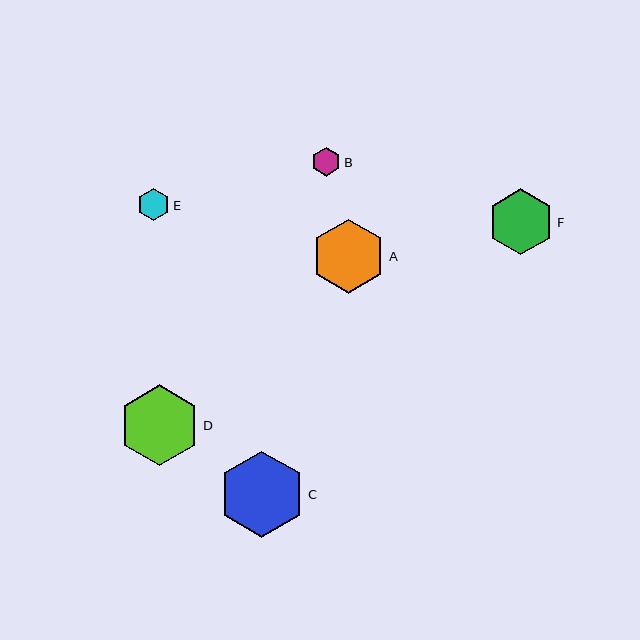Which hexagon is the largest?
Hexagon C is the largest with a size of approximately 86 pixels.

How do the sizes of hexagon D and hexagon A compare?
Hexagon D and hexagon A are approximately the same size.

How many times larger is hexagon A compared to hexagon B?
Hexagon A is approximately 2.6 times the size of hexagon B.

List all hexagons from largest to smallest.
From largest to smallest: C, D, A, F, E, B.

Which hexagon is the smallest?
Hexagon B is the smallest with a size of approximately 29 pixels.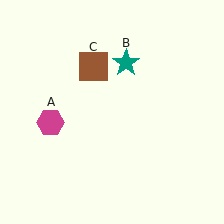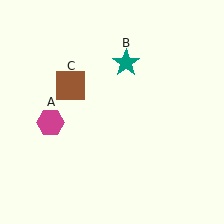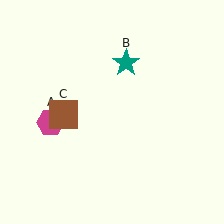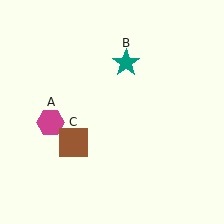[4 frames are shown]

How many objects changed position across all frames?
1 object changed position: brown square (object C).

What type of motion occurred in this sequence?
The brown square (object C) rotated counterclockwise around the center of the scene.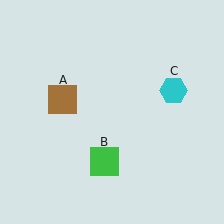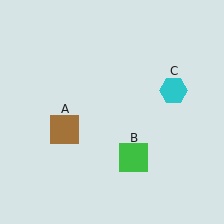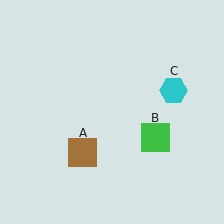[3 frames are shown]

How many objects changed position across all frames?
2 objects changed position: brown square (object A), green square (object B).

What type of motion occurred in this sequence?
The brown square (object A), green square (object B) rotated counterclockwise around the center of the scene.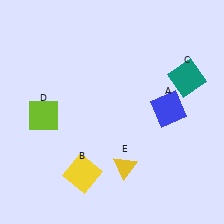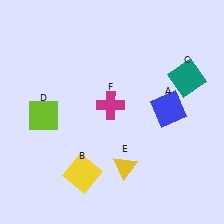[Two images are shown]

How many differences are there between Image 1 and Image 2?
There is 1 difference between the two images.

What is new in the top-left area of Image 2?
A magenta cross (F) was added in the top-left area of Image 2.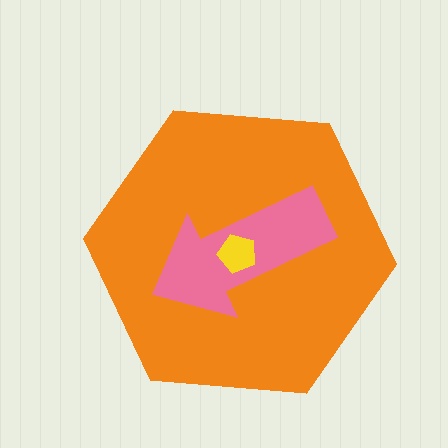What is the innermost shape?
The yellow pentagon.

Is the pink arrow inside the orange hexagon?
Yes.